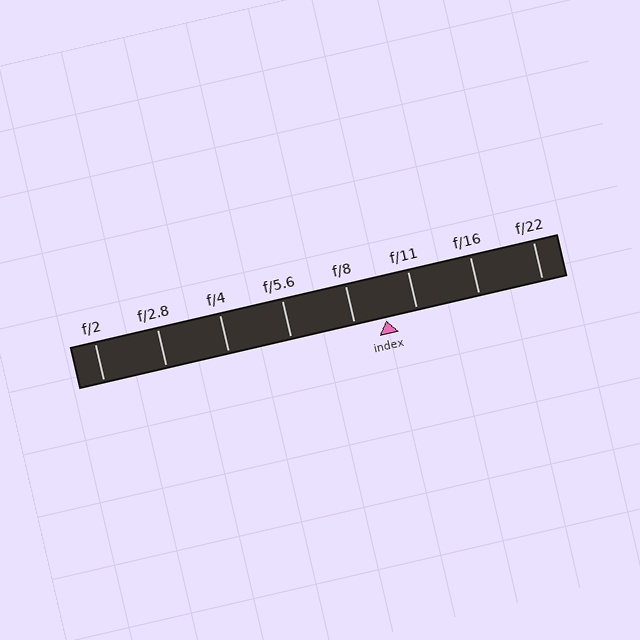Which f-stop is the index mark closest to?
The index mark is closest to f/8.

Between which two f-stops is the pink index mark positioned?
The index mark is between f/8 and f/11.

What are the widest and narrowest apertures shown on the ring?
The widest aperture shown is f/2 and the narrowest is f/22.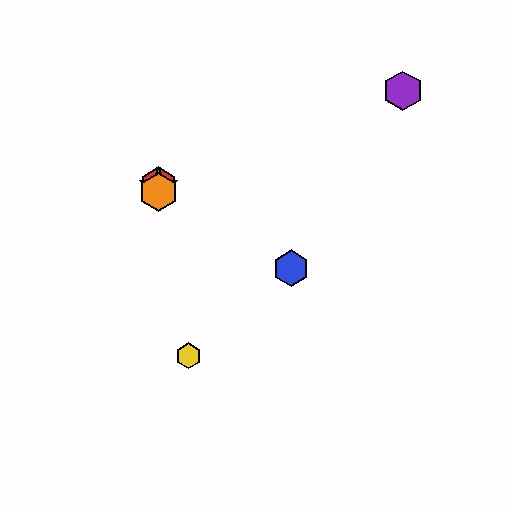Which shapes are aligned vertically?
The red hexagon, the green star, the orange hexagon are aligned vertically.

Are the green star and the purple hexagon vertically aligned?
No, the green star is at x≈158 and the purple hexagon is at x≈403.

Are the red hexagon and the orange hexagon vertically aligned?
Yes, both are at x≈158.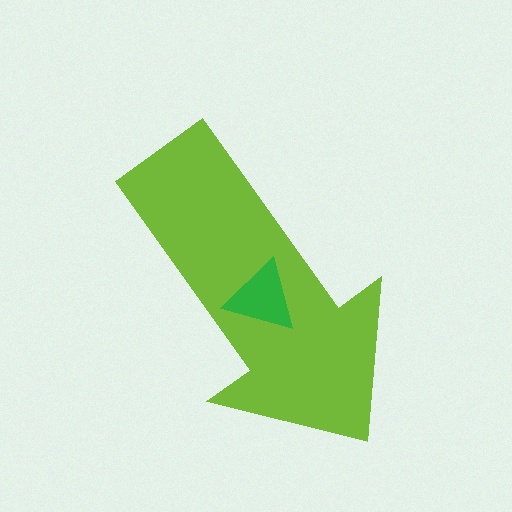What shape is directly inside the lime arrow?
The green triangle.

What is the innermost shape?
The green triangle.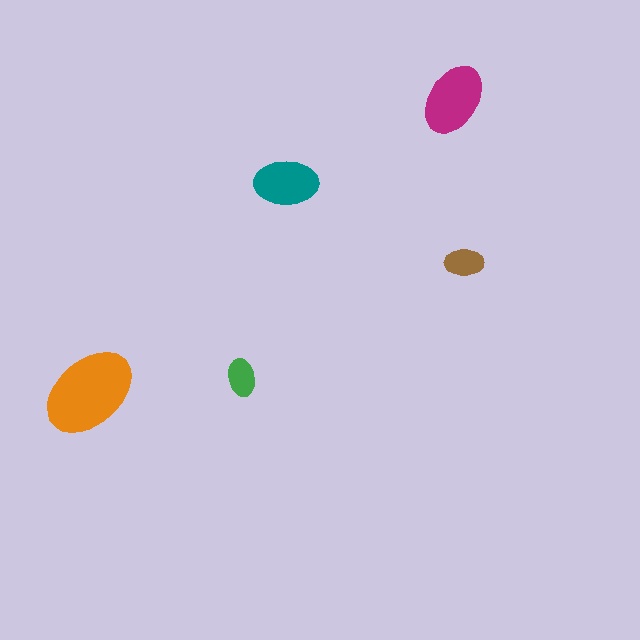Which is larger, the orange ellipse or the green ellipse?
The orange one.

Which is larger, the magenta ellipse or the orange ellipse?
The orange one.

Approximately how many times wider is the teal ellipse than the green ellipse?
About 1.5 times wider.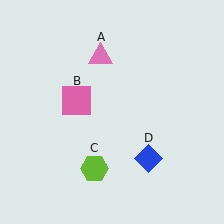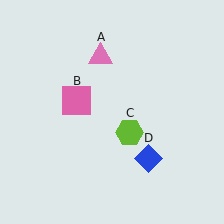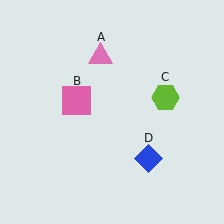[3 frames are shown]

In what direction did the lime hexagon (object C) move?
The lime hexagon (object C) moved up and to the right.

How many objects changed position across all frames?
1 object changed position: lime hexagon (object C).